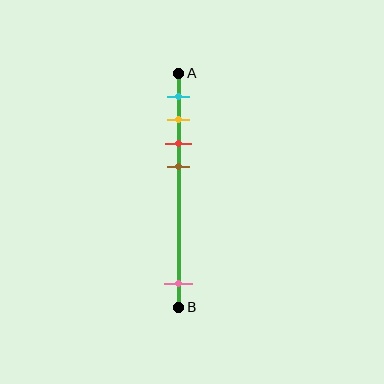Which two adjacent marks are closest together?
The yellow and red marks are the closest adjacent pair.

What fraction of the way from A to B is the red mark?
The red mark is approximately 30% (0.3) of the way from A to B.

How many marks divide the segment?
There are 5 marks dividing the segment.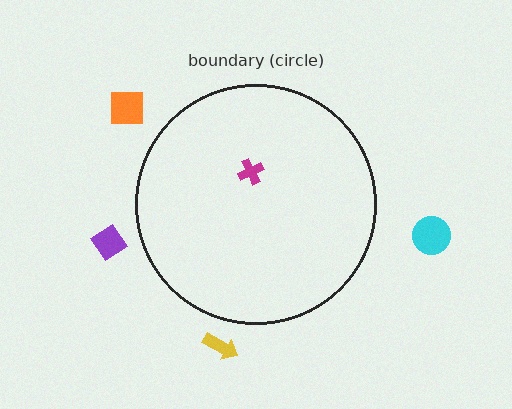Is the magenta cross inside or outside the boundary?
Inside.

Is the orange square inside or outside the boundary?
Outside.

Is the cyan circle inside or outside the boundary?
Outside.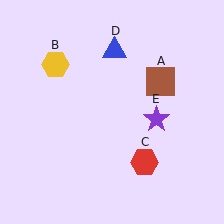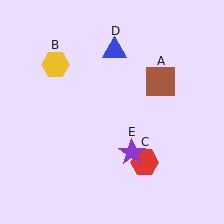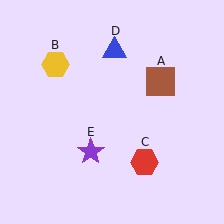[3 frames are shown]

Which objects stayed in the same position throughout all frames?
Brown square (object A) and yellow hexagon (object B) and red hexagon (object C) and blue triangle (object D) remained stationary.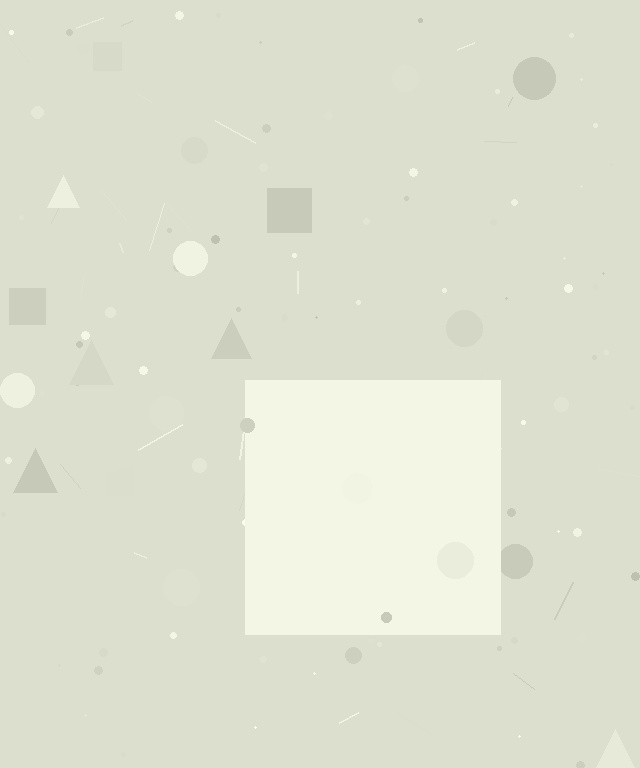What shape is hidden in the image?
A square is hidden in the image.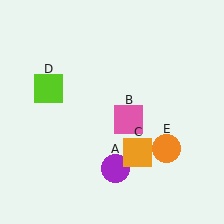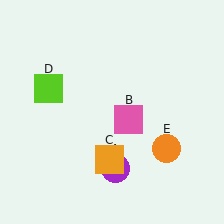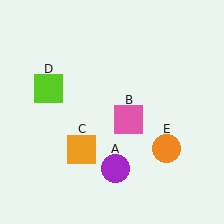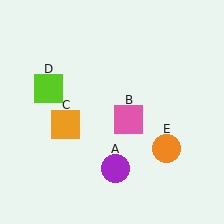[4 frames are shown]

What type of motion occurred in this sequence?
The orange square (object C) rotated clockwise around the center of the scene.